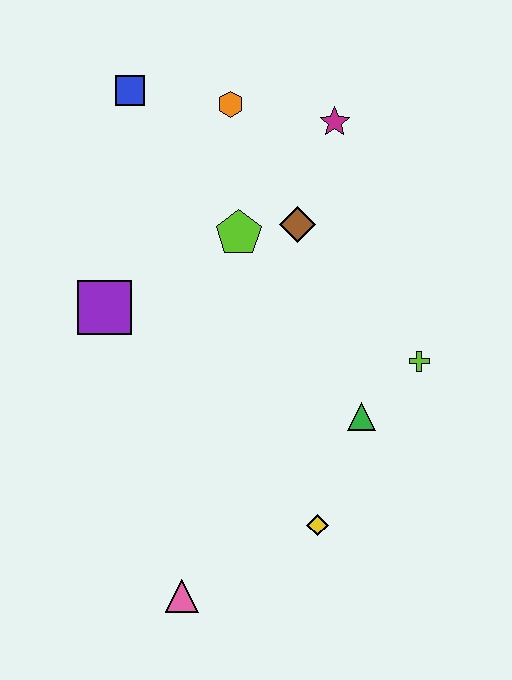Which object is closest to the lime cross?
The green triangle is closest to the lime cross.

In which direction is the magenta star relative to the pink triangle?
The magenta star is above the pink triangle.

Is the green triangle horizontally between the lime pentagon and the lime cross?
Yes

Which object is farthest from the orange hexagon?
The pink triangle is farthest from the orange hexagon.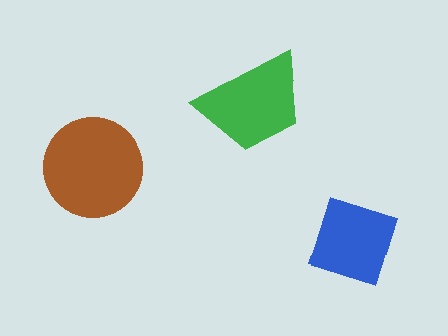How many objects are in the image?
There are 3 objects in the image.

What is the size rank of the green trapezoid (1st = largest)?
2nd.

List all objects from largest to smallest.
The brown circle, the green trapezoid, the blue square.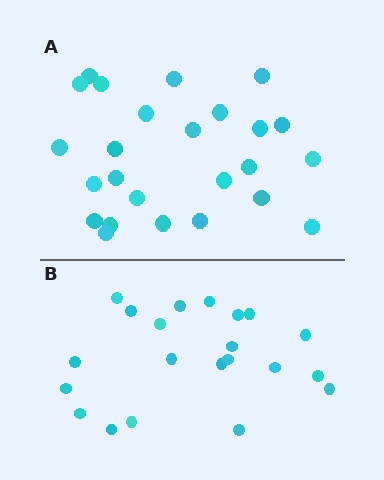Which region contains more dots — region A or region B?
Region A (the top region) has more dots.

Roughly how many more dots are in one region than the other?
Region A has about 4 more dots than region B.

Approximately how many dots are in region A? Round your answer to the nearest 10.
About 20 dots. (The exact count is 25, which rounds to 20.)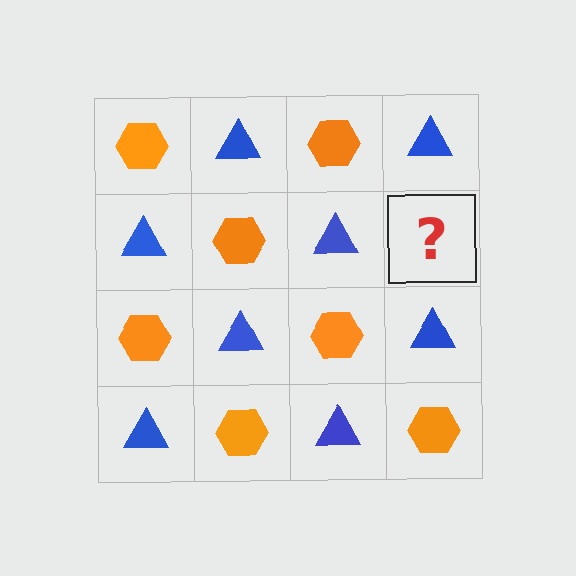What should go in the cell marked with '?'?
The missing cell should contain an orange hexagon.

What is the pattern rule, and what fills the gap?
The rule is that it alternates orange hexagon and blue triangle in a checkerboard pattern. The gap should be filled with an orange hexagon.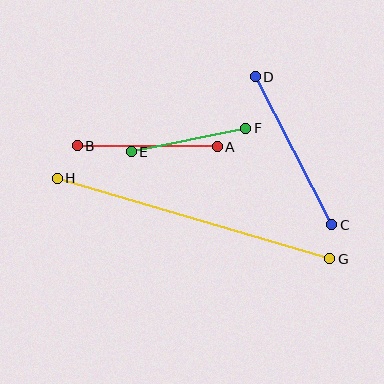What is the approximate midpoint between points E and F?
The midpoint is at approximately (188, 140) pixels.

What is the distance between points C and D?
The distance is approximately 167 pixels.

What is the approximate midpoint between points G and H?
The midpoint is at approximately (194, 219) pixels.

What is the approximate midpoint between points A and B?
The midpoint is at approximately (147, 146) pixels.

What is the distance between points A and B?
The distance is approximately 140 pixels.